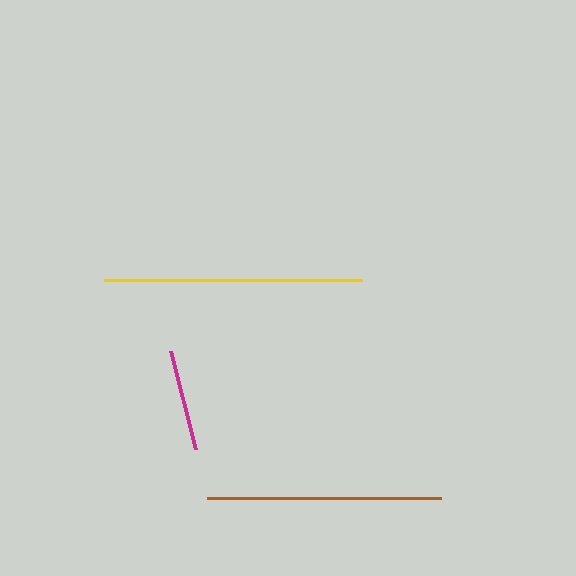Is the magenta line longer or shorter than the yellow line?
The yellow line is longer than the magenta line.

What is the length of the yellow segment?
The yellow segment is approximately 258 pixels long.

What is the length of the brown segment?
The brown segment is approximately 235 pixels long.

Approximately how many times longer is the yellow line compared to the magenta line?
The yellow line is approximately 2.6 times the length of the magenta line.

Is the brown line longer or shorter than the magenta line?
The brown line is longer than the magenta line.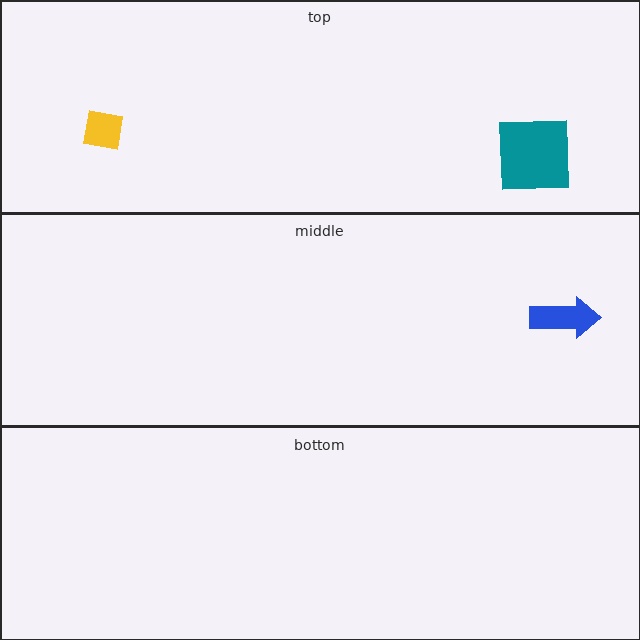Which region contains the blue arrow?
The middle region.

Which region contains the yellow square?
The top region.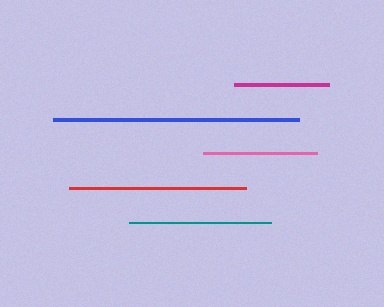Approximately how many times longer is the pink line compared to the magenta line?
The pink line is approximately 1.2 times the length of the magenta line.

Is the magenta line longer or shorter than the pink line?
The pink line is longer than the magenta line.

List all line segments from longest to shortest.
From longest to shortest: blue, red, teal, pink, magenta.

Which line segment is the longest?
The blue line is the longest at approximately 246 pixels.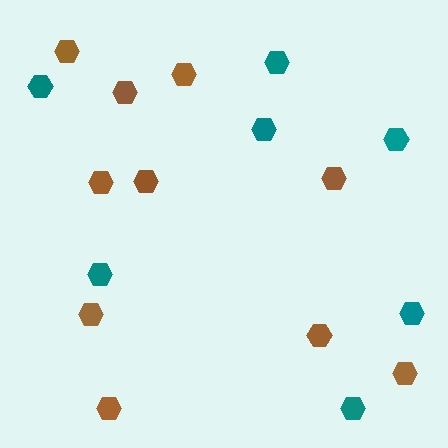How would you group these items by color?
There are 2 groups: one group of brown hexagons (10) and one group of teal hexagons (7).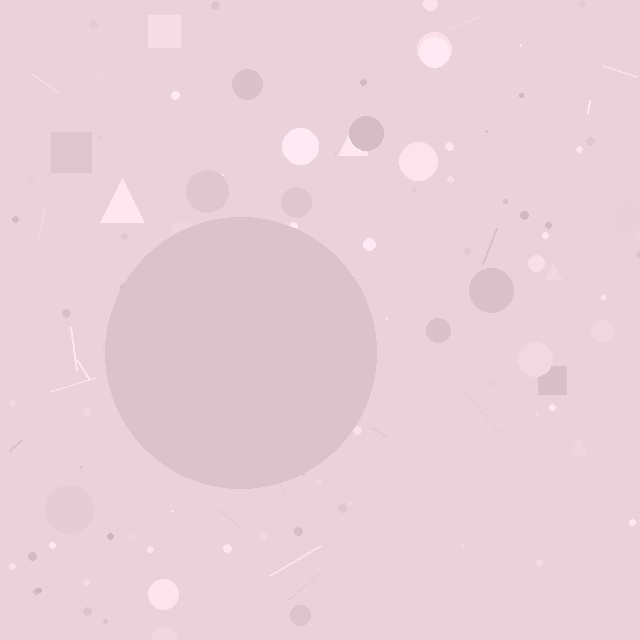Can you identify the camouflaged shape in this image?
The camouflaged shape is a circle.